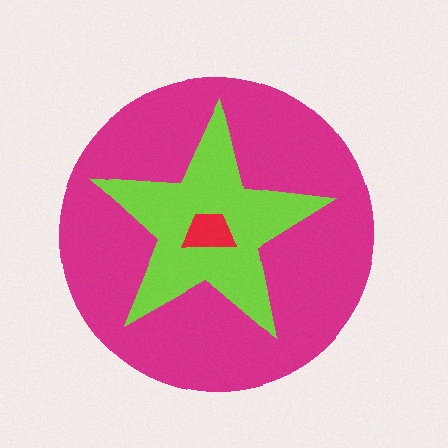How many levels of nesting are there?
3.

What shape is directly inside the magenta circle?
The lime star.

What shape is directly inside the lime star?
The red trapezoid.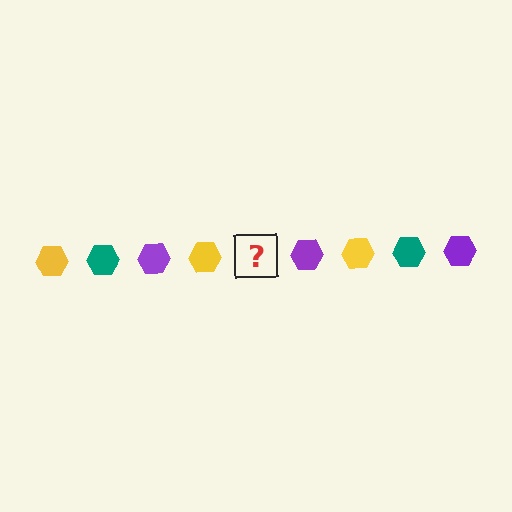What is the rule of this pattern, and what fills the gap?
The rule is that the pattern cycles through yellow, teal, purple hexagons. The gap should be filled with a teal hexagon.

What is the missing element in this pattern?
The missing element is a teal hexagon.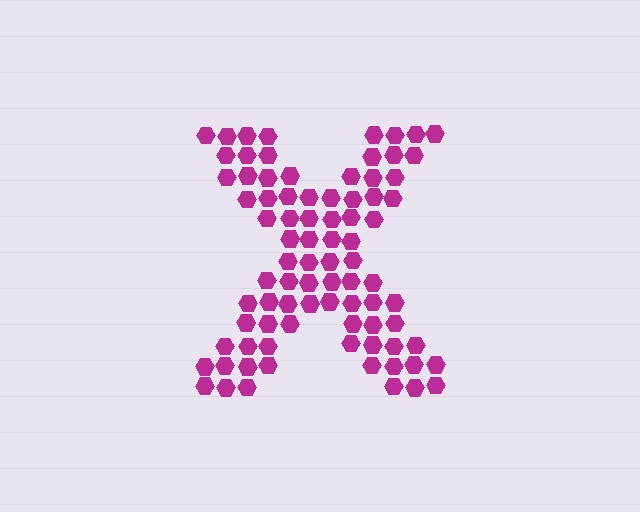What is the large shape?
The large shape is the letter X.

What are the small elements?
The small elements are hexagons.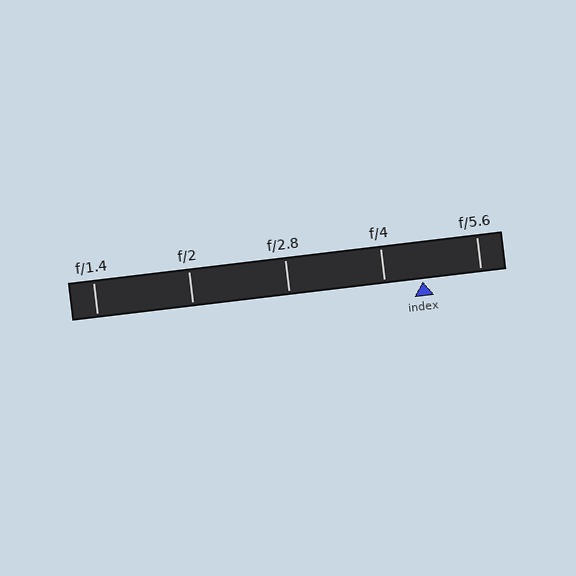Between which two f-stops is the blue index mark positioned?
The index mark is between f/4 and f/5.6.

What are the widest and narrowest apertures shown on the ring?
The widest aperture shown is f/1.4 and the narrowest is f/5.6.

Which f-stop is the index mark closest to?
The index mark is closest to f/4.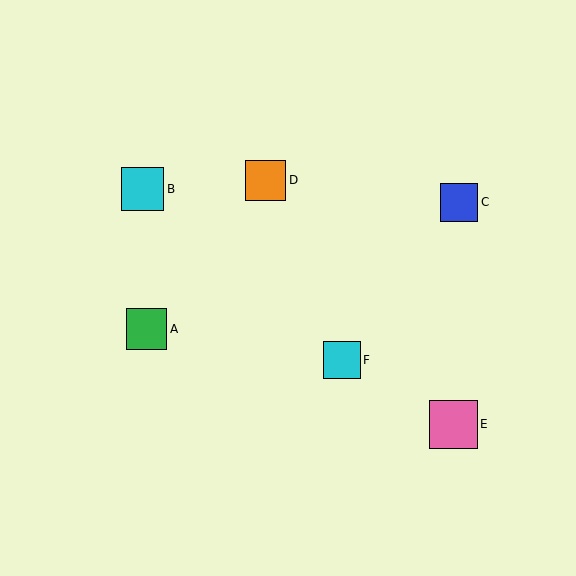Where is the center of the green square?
The center of the green square is at (146, 329).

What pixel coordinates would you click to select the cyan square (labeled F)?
Click at (342, 360) to select the cyan square F.